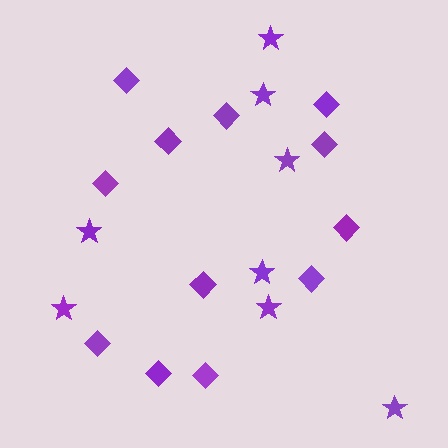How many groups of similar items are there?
There are 2 groups: one group of diamonds (12) and one group of stars (8).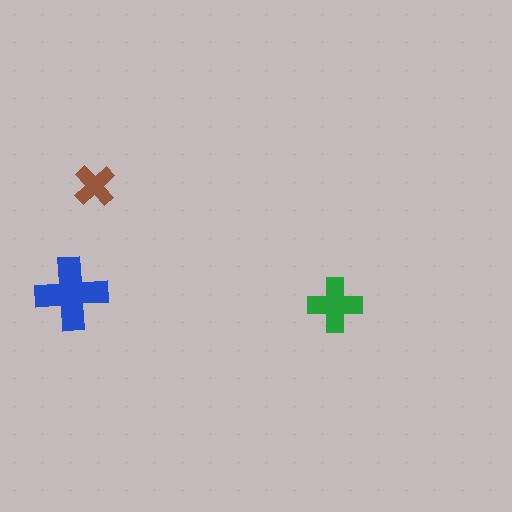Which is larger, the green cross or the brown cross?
The green one.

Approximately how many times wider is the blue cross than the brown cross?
About 1.5 times wider.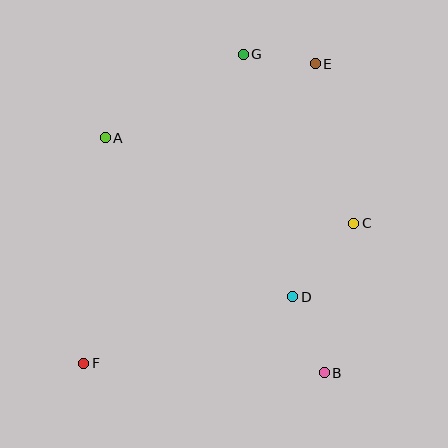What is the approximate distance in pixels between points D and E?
The distance between D and E is approximately 234 pixels.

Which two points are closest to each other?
Points E and G are closest to each other.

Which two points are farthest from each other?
Points E and F are farthest from each other.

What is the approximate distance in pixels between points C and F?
The distance between C and F is approximately 304 pixels.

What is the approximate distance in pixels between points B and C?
The distance between B and C is approximately 152 pixels.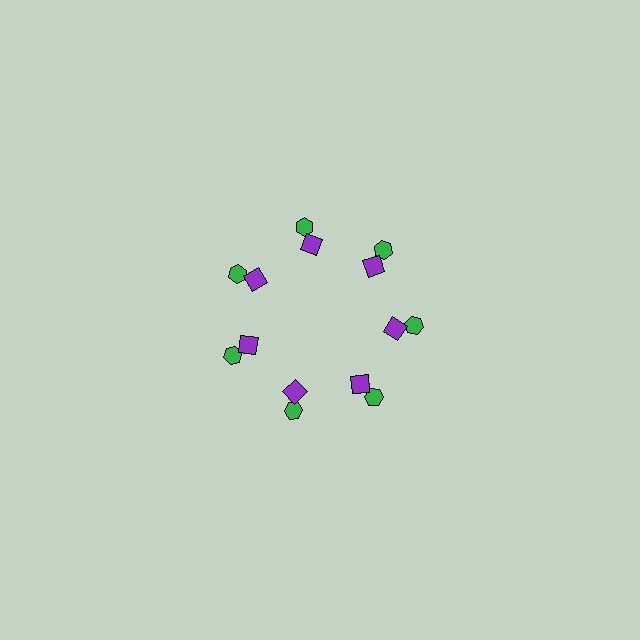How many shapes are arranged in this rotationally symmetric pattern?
There are 14 shapes, arranged in 7 groups of 2.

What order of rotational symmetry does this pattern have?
This pattern has 7-fold rotational symmetry.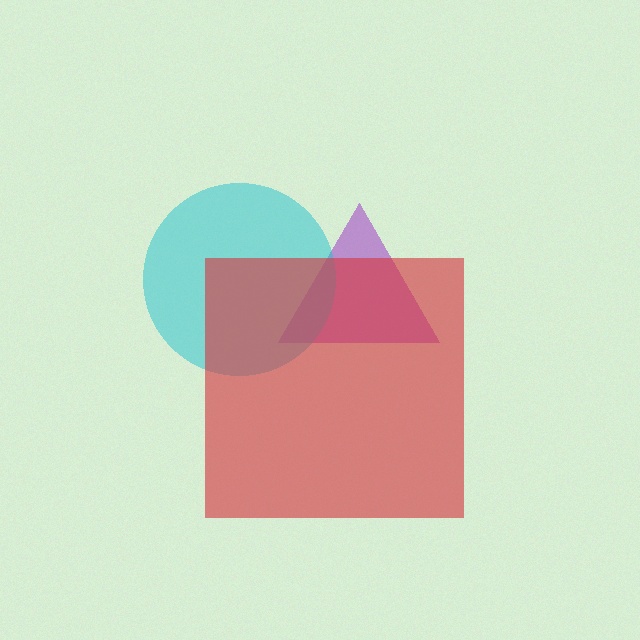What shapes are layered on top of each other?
The layered shapes are: a purple triangle, a cyan circle, a red square.